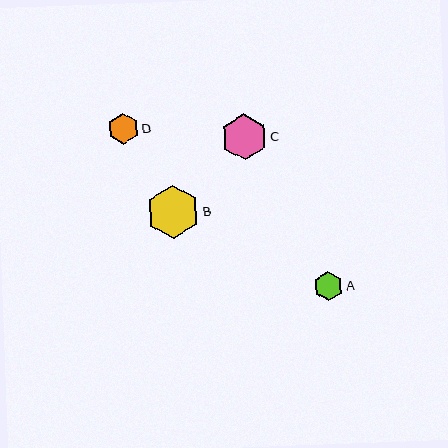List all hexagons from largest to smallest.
From largest to smallest: B, C, D, A.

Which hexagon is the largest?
Hexagon B is the largest with a size of approximately 53 pixels.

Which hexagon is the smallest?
Hexagon A is the smallest with a size of approximately 29 pixels.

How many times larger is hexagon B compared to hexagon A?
Hexagon B is approximately 1.8 times the size of hexagon A.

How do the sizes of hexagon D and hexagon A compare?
Hexagon D and hexagon A are approximately the same size.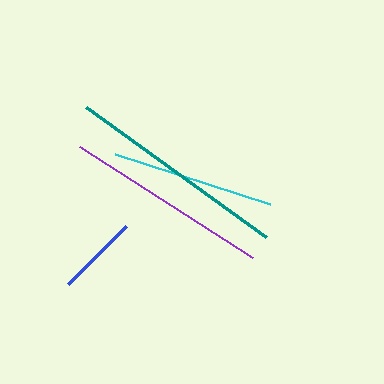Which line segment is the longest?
The teal line is the longest at approximately 223 pixels.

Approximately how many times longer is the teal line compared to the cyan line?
The teal line is approximately 1.4 times the length of the cyan line.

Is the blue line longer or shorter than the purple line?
The purple line is longer than the blue line.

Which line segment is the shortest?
The blue line is the shortest at approximately 81 pixels.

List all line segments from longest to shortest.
From longest to shortest: teal, purple, cyan, blue.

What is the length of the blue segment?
The blue segment is approximately 81 pixels long.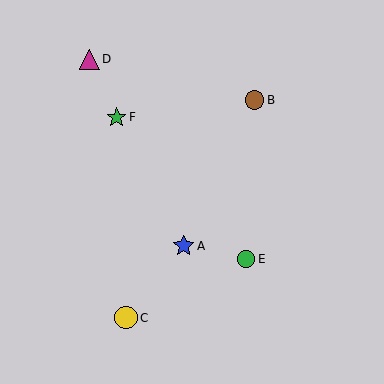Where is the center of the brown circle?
The center of the brown circle is at (254, 100).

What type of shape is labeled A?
Shape A is a blue star.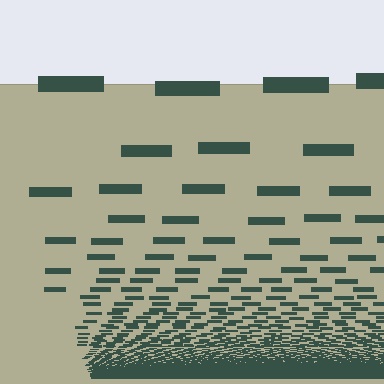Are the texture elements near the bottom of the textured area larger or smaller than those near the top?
Smaller. The gradient is inverted — elements near the bottom are smaller and denser.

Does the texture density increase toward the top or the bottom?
Density increases toward the bottom.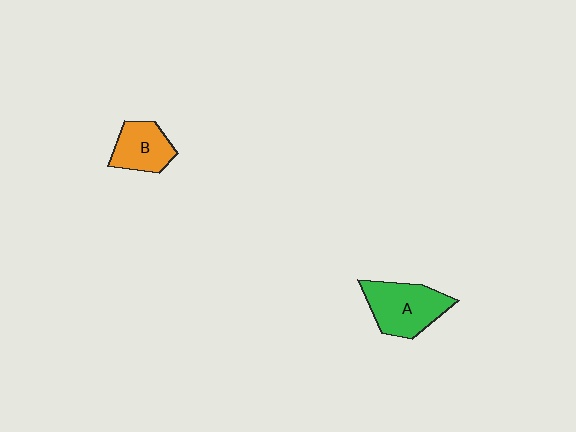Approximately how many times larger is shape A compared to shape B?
Approximately 1.4 times.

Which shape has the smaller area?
Shape B (orange).